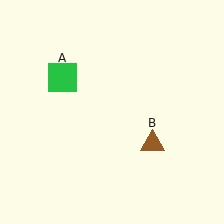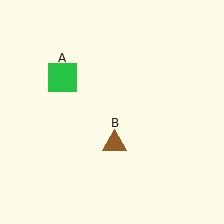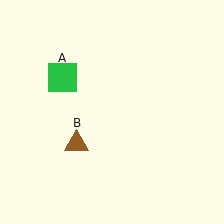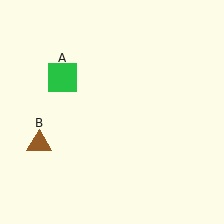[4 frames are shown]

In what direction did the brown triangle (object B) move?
The brown triangle (object B) moved left.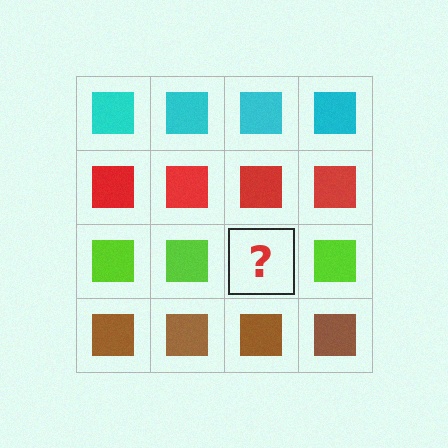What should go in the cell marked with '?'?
The missing cell should contain a lime square.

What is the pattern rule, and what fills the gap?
The rule is that each row has a consistent color. The gap should be filled with a lime square.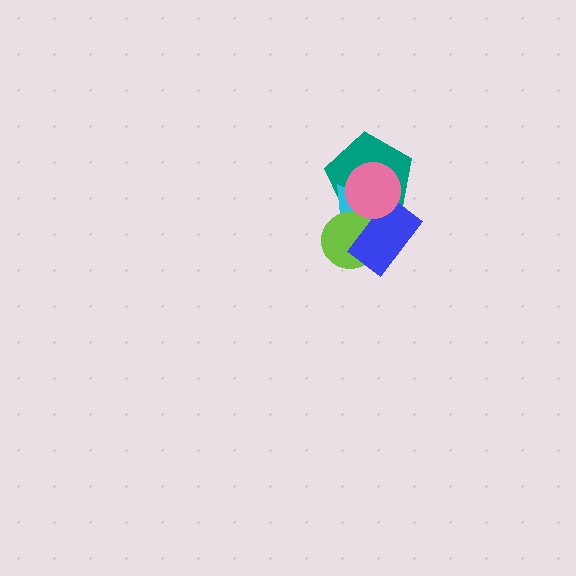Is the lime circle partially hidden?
Yes, it is partially covered by another shape.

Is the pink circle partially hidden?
No, no other shape covers it.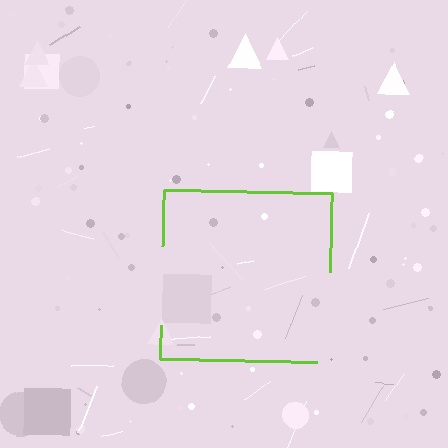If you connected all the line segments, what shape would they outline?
They would outline a square.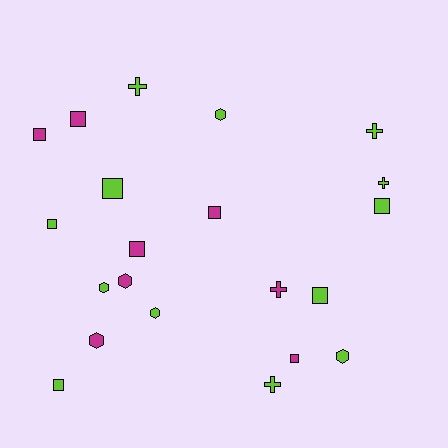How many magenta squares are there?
There are 5 magenta squares.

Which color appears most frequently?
Lime, with 13 objects.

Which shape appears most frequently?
Square, with 10 objects.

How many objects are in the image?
There are 21 objects.